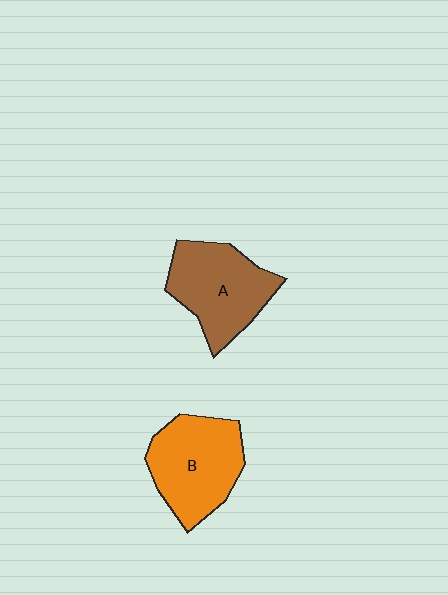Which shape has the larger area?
Shape B (orange).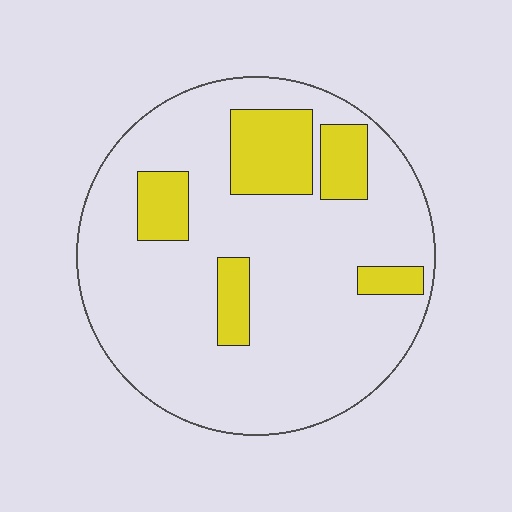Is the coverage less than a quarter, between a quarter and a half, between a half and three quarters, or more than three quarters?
Less than a quarter.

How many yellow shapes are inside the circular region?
5.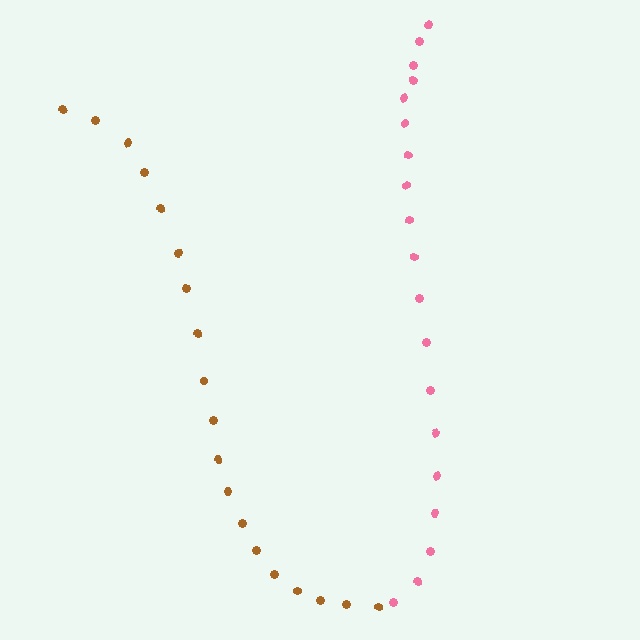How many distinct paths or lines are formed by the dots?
There are 2 distinct paths.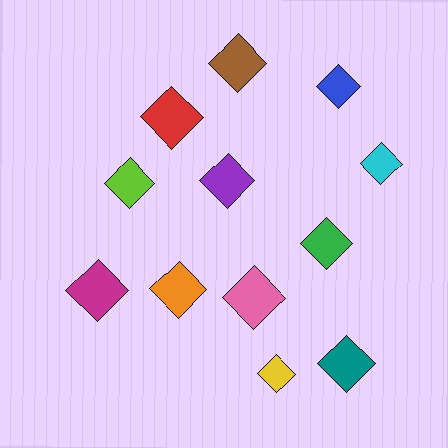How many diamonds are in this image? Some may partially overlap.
There are 12 diamonds.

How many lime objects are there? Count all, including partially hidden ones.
There is 1 lime object.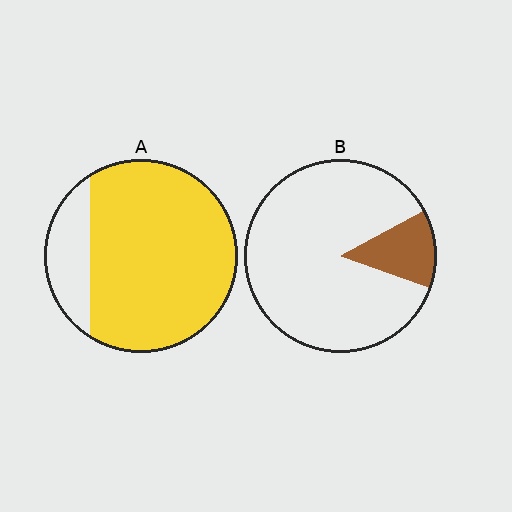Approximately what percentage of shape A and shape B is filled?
A is approximately 80% and B is approximately 15%.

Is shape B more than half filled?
No.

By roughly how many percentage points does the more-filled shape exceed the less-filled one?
By roughly 70 percentage points (A over B).